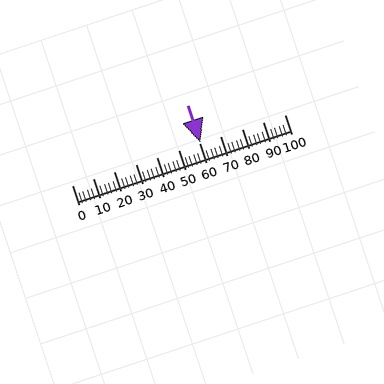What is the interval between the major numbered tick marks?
The major tick marks are spaced 10 units apart.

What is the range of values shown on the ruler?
The ruler shows values from 0 to 100.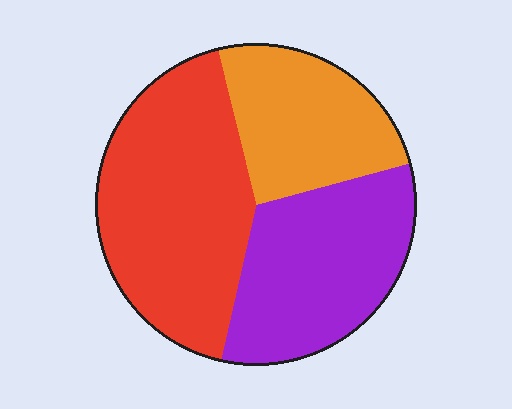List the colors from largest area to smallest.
From largest to smallest: red, purple, orange.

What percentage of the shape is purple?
Purple takes up about one third (1/3) of the shape.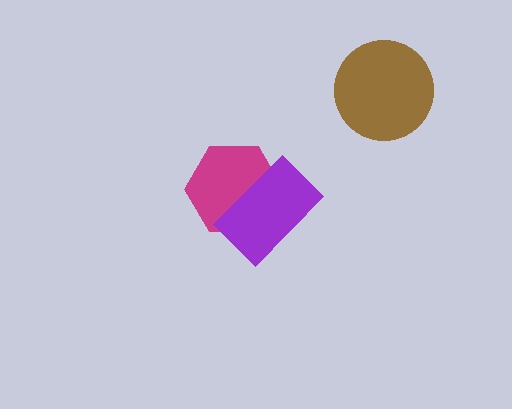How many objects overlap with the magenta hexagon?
1 object overlaps with the magenta hexagon.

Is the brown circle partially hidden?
No, no other shape covers it.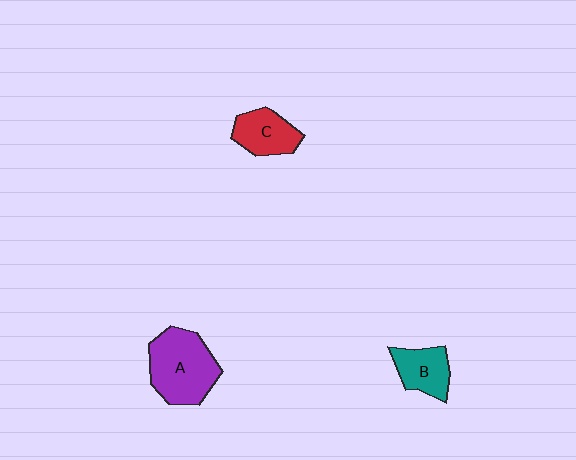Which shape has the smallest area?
Shape B (teal).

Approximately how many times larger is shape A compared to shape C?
Approximately 1.7 times.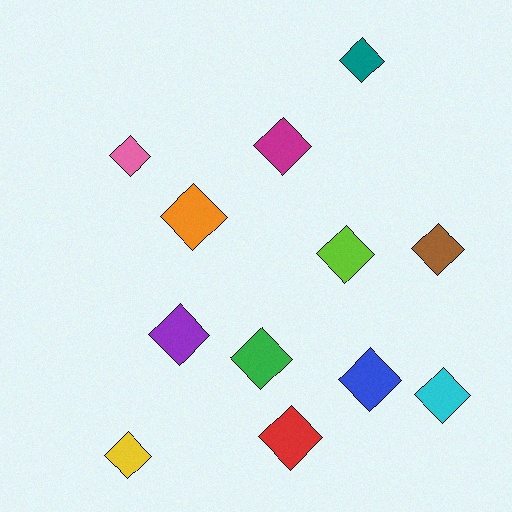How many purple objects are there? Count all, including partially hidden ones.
There is 1 purple object.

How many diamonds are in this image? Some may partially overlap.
There are 12 diamonds.